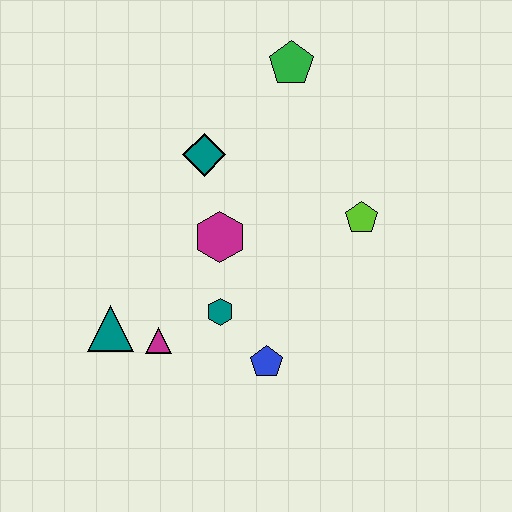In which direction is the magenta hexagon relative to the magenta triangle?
The magenta hexagon is above the magenta triangle.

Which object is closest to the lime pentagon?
The magenta hexagon is closest to the lime pentagon.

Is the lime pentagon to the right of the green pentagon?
Yes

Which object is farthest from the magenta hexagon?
The green pentagon is farthest from the magenta hexagon.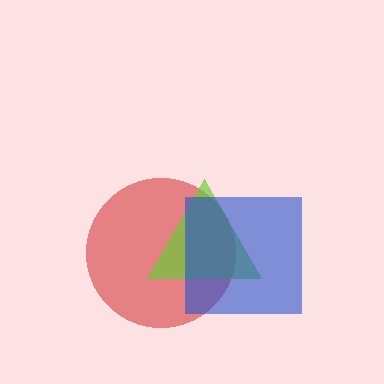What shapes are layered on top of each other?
The layered shapes are: a red circle, a lime triangle, a blue square.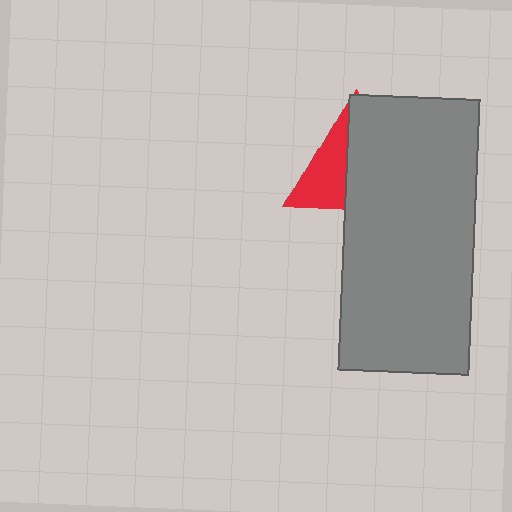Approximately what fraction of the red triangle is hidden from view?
Roughly 61% of the red triangle is hidden behind the gray rectangle.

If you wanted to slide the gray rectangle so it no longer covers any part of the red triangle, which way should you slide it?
Slide it right — that is the most direct way to separate the two shapes.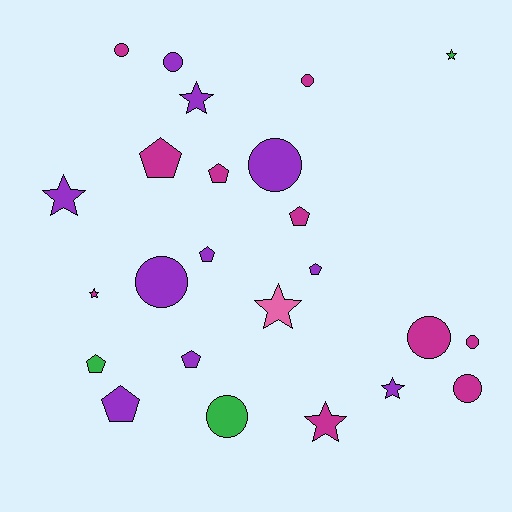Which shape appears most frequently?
Circle, with 9 objects.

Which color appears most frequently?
Purple, with 10 objects.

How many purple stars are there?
There are 3 purple stars.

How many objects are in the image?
There are 24 objects.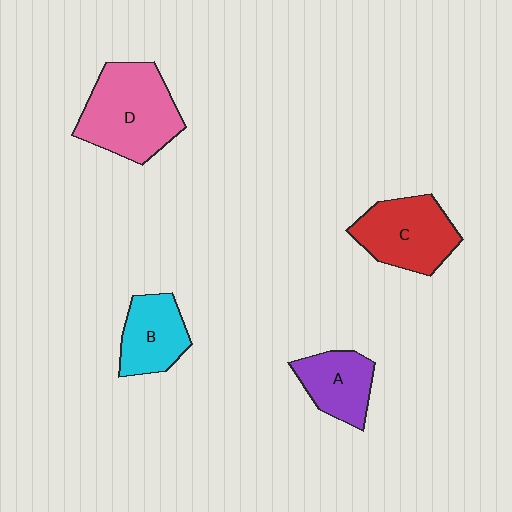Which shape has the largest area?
Shape D (pink).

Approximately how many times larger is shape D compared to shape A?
Approximately 1.8 times.